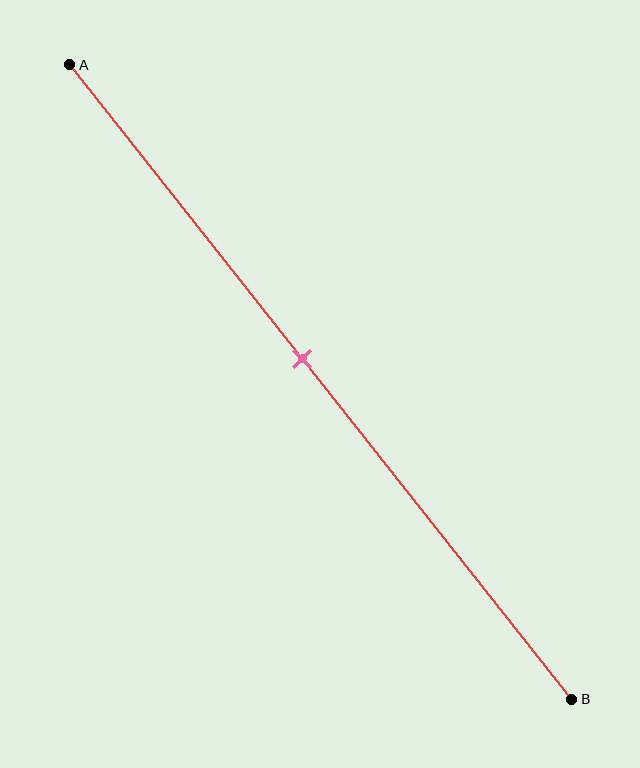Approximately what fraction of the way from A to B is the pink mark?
The pink mark is approximately 45% of the way from A to B.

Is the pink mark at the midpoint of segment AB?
No, the mark is at about 45% from A, not at the 50% midpoint.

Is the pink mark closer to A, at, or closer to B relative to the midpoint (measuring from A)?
The pink mark is closer to point A than the midpoint of segment AB.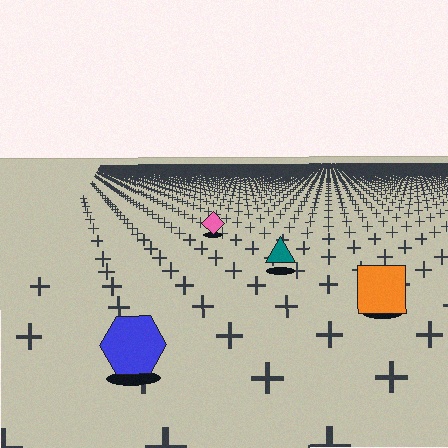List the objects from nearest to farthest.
From nearest to farthest: the blue hexagon, the orange square, the teal triangle, the pink diamond.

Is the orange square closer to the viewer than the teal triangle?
Yes. The orange square is closer — you can tell from the texture gradient: the ground texture is coarser near it.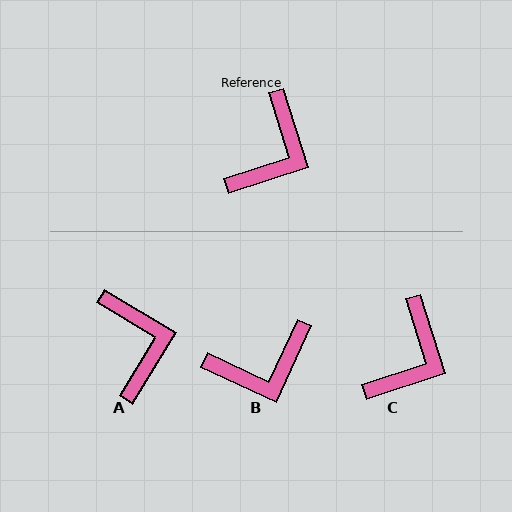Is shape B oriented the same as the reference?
No, it is off by about 42 degrees.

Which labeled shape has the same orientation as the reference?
C.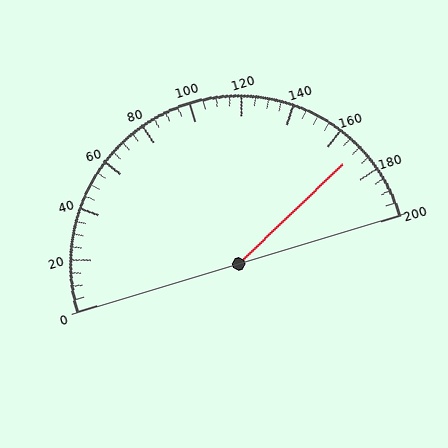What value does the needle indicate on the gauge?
The needle indicates approximately 170.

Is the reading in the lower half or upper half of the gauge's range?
The reading is in the upper half of the range (0 to 200).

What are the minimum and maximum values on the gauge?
The gauge ranges from 0 to 200.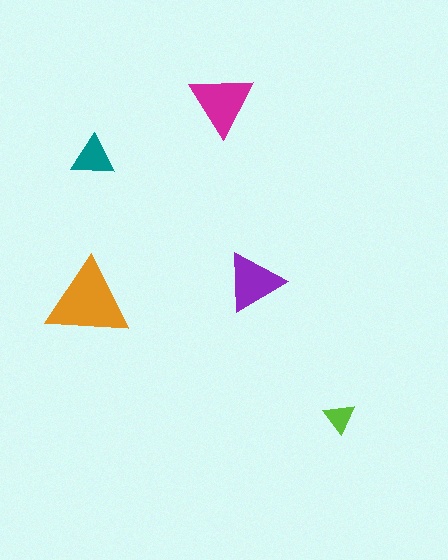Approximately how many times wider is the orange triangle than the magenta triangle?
About 1.5 times wider.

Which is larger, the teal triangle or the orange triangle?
The orange one.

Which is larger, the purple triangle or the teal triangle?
The purple one.